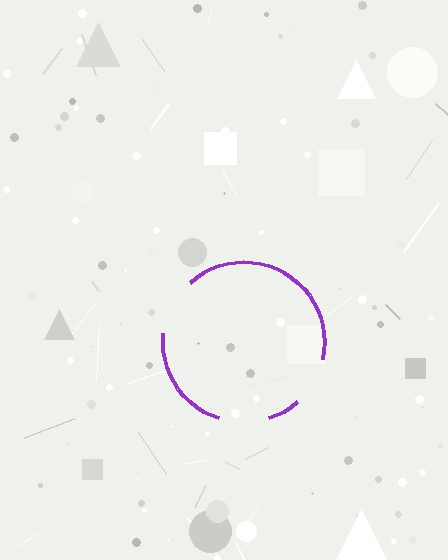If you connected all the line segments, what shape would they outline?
They would outline a circle.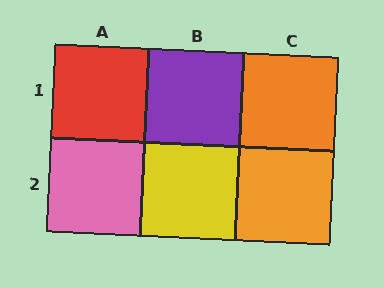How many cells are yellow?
1 cell is yellow.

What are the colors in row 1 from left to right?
Red, purple, orange.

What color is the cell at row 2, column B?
Yellow.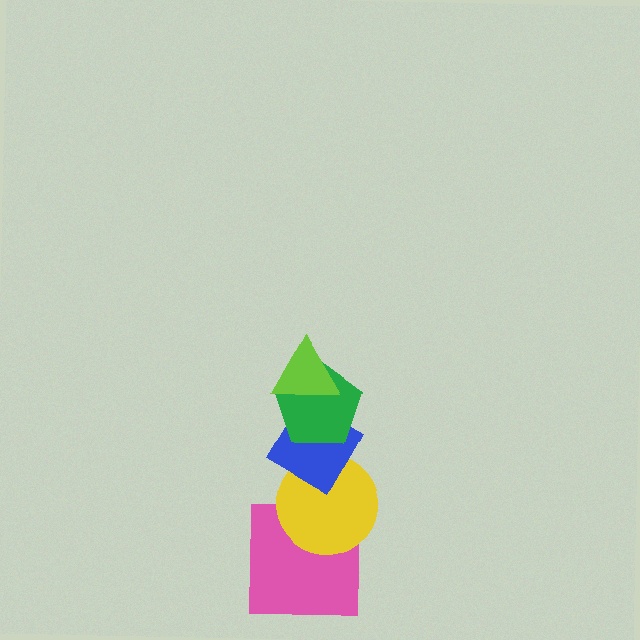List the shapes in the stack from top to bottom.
From top to bottom: the lime triangle, the green pentagon, the blue diamond, the yellow circle, the pink square.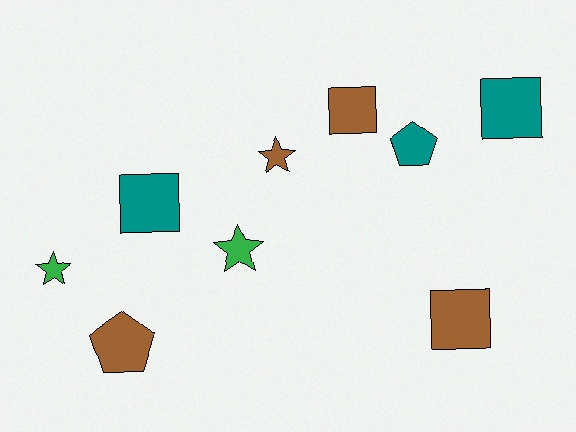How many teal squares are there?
There are 2 teal squares.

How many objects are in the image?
There are 9 objects.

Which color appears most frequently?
Brown, with 4 objects.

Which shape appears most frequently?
Square, with 4 objects.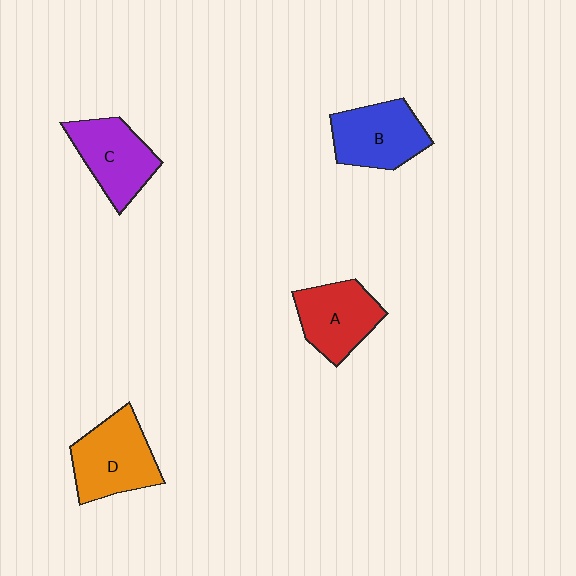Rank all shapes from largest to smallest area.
From largest to smallest: D (orange), B (blue), C (purple), A (red).